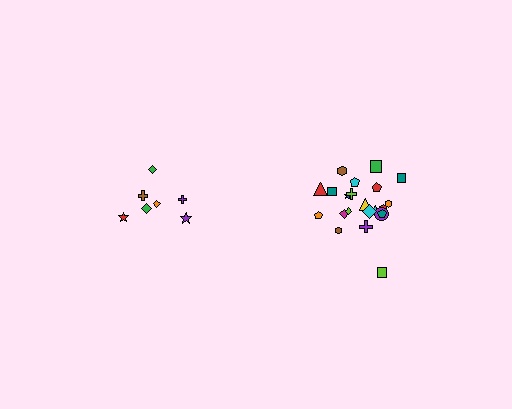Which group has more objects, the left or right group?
The right group.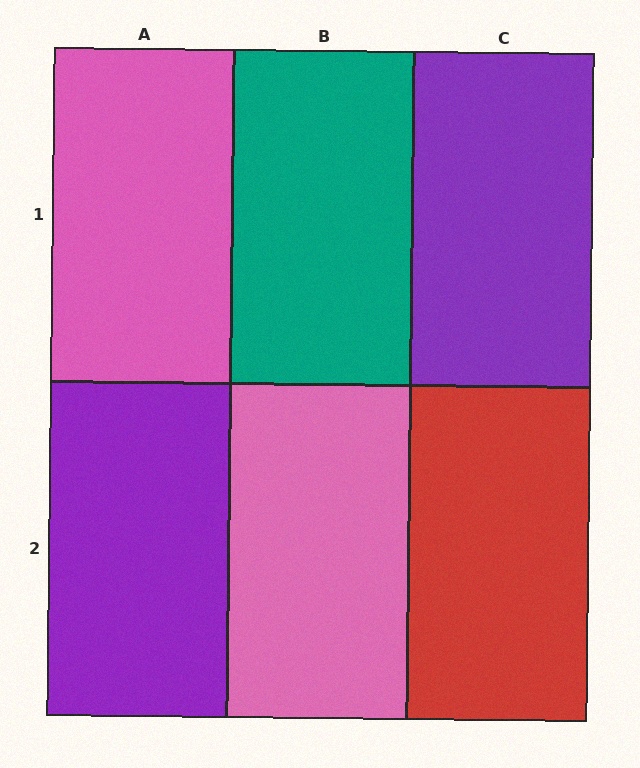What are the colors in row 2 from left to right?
Purple, pink, red.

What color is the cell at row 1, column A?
Pink.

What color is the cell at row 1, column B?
Teal.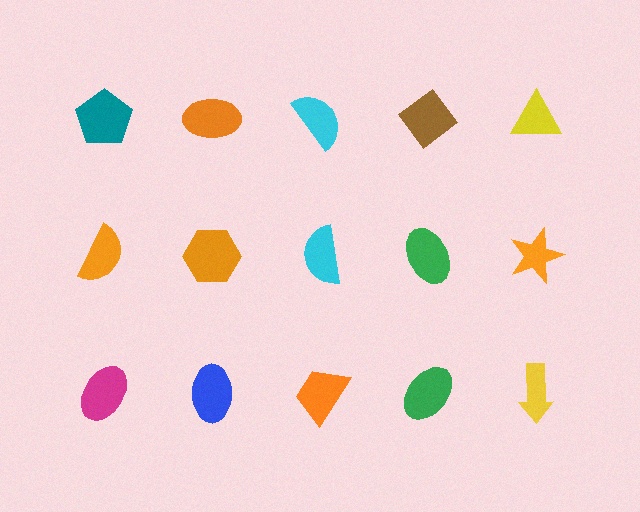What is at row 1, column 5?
A yellow triangle.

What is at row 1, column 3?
A cyan semicircle.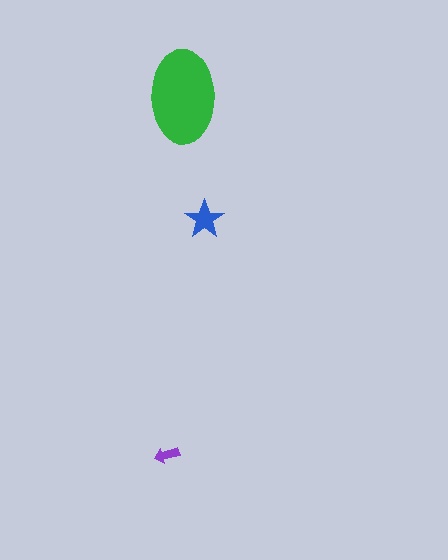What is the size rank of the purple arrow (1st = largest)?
3rd.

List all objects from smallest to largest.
The purple arrow, the blue star, the green ellipse.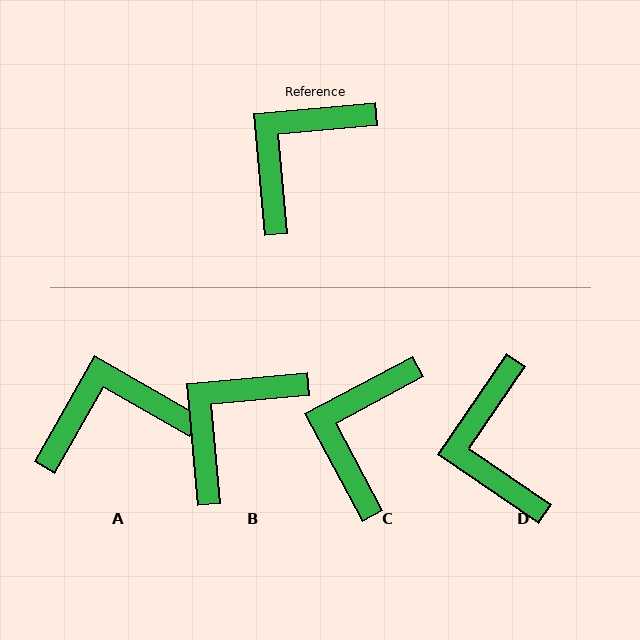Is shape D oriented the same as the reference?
No, it is off by about 50 degrees.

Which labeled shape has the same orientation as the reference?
B.